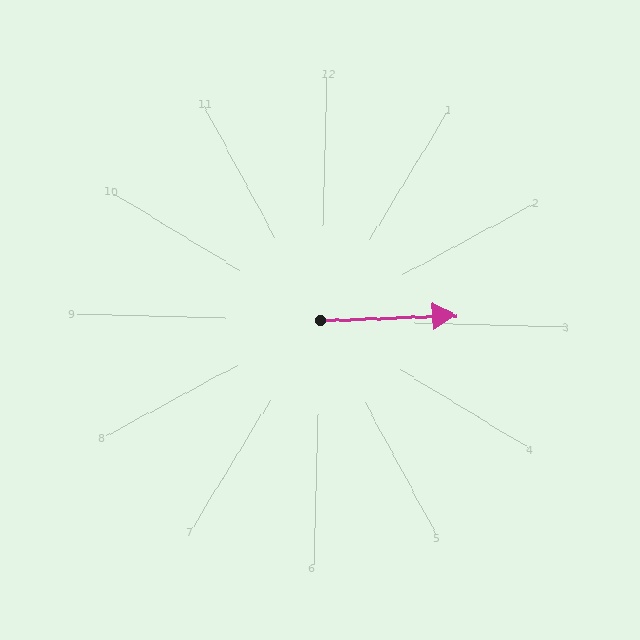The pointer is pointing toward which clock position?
Roughly 3 o'clock.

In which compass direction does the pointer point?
East.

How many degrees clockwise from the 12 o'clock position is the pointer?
Approximately 87 degrees.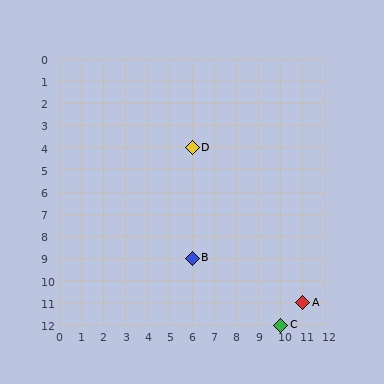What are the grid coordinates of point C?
Point C is at grid coordinates (10, 12).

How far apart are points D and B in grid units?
Points D and B are 5 rows apart.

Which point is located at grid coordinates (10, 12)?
Point C is at (10, 12).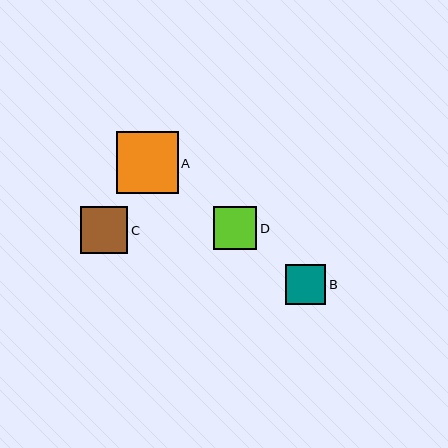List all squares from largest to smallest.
From largest to smallest: A, C, D, B.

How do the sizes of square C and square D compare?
Square C and square D are approximately the same size.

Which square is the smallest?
Square B is the smallest with a size of approximately 40 pixels.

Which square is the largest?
Square A is the largest with a size of approximately 61 pixels.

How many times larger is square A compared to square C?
Square A is approximately 1.3 times the size of square C.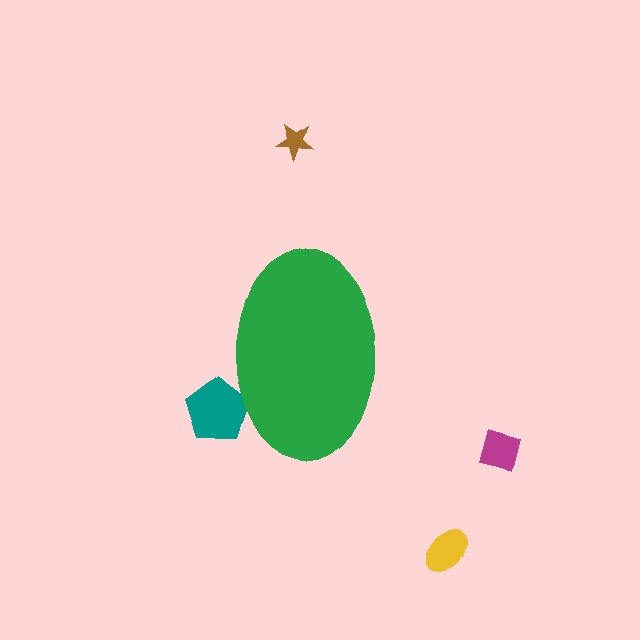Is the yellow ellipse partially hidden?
No, the yellow ellipse is fully visible.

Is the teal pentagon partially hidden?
Yes, the teal pentagon is partially hidden behind the green ellipse.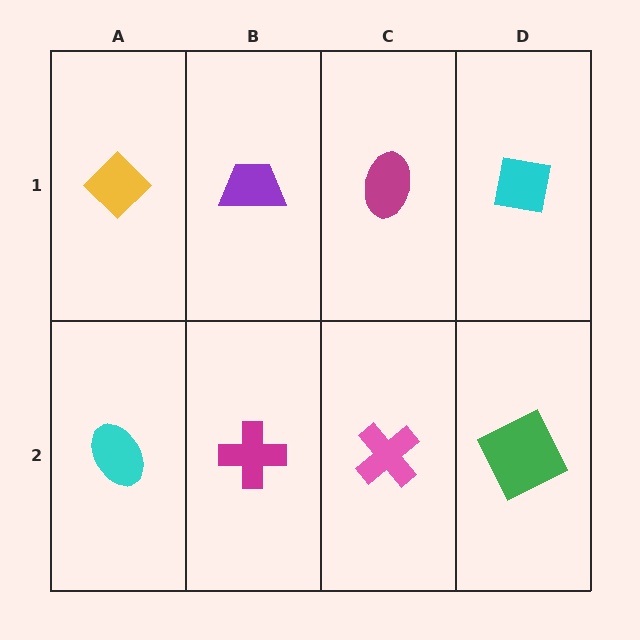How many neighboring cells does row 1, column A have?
2.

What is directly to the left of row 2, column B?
A cyan ellipse.